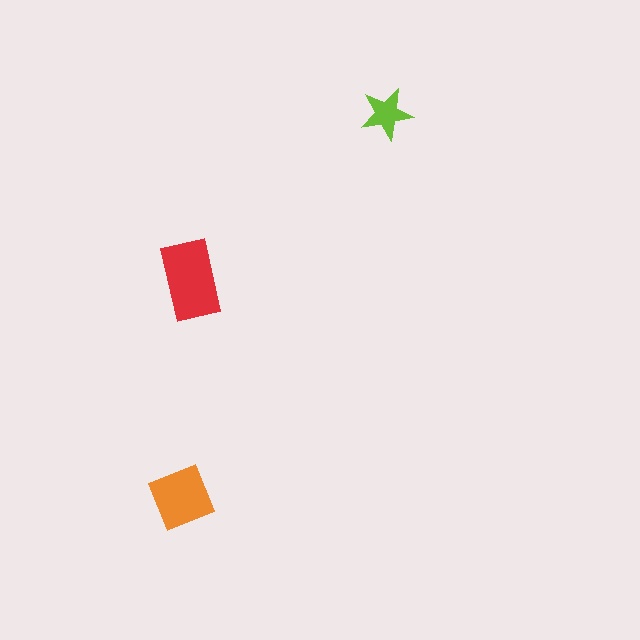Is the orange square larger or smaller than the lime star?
Larger.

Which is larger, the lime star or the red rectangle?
The red rectangle.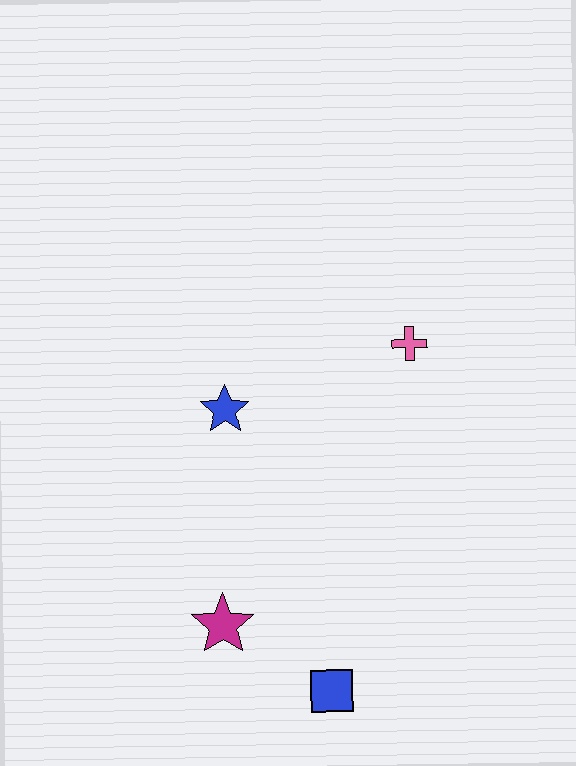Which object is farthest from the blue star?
The blue square is farthest from the blue star.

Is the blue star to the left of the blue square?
Yes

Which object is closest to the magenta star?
The blue square is closest to the magenta star.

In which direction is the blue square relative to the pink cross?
The blue square is below the pink cross.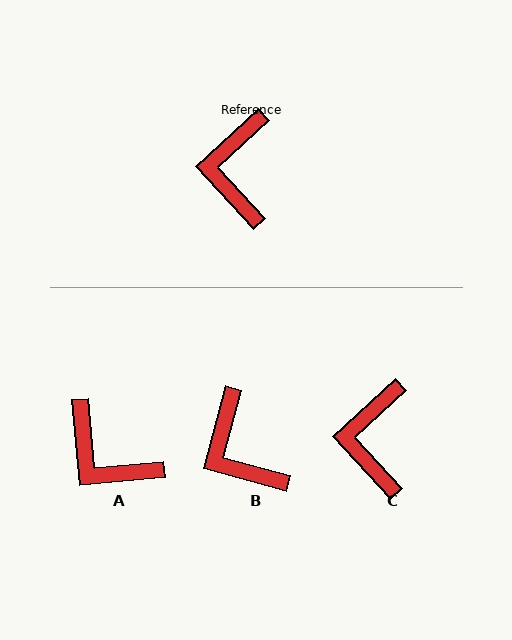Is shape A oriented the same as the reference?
No, it is off by about 53 degrees.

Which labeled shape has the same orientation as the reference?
C.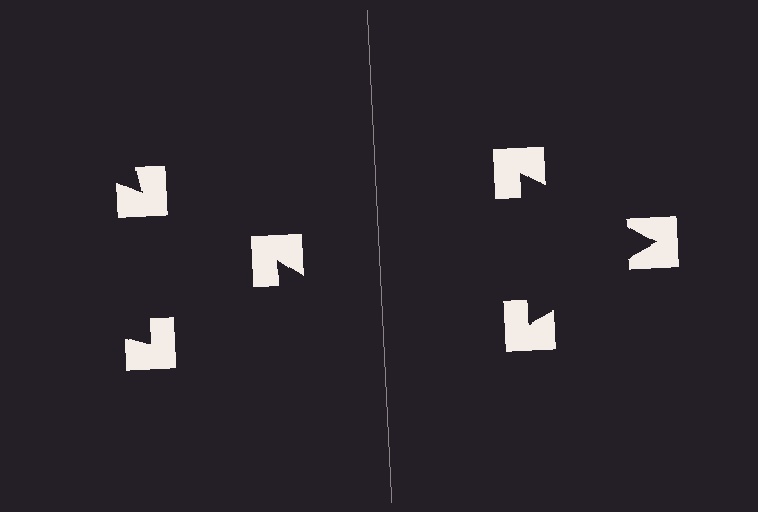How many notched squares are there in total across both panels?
6 — 3 on each side.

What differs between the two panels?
The notched squares are positioned identically on both sides; only the wedge orientations differ. On the right they align to a triangle; on the left they are misaligned.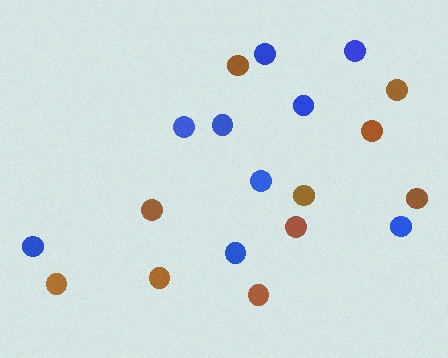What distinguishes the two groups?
There are 2 groups: one group of brown circles (10) and one group of blue circles (9).